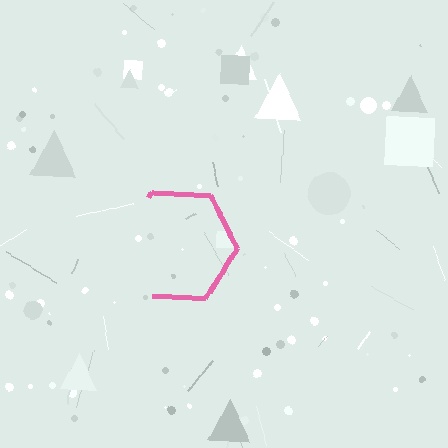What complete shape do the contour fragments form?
The contour fragments form a hexagon.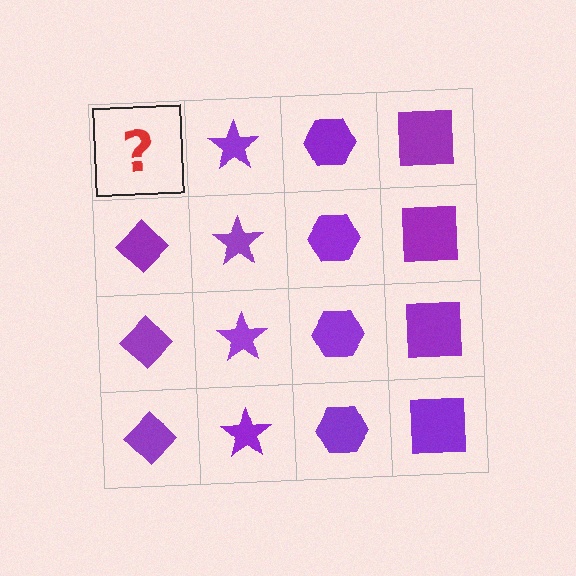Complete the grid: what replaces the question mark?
The question mark should be replaced with a purple diamond.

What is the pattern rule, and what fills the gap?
The rule is that each column has a consistent shape. The gap should be filled with a purple diamond.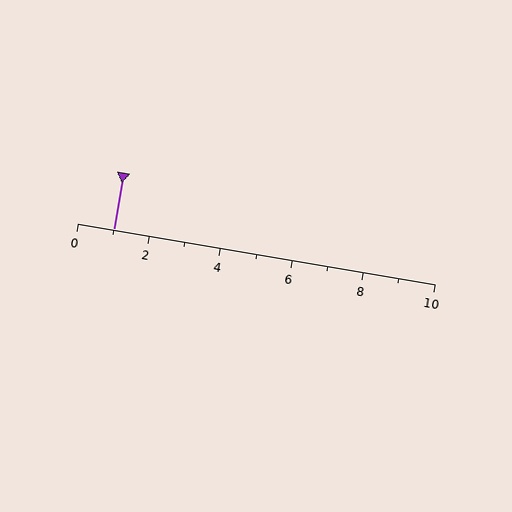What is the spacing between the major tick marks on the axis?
The major ticks are spaced 2 apart.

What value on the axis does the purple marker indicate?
The marker indicates approximately 1.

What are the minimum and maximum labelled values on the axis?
The axis runs from 0 to 10.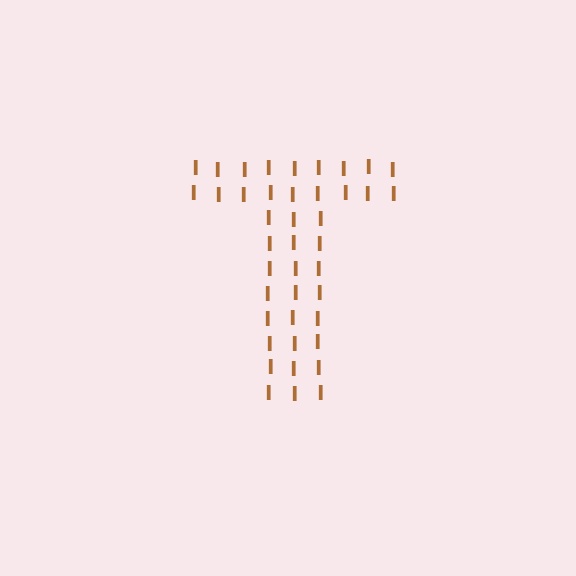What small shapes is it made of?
It is made of small letter I's.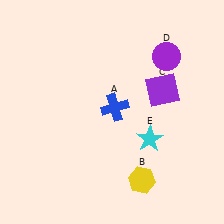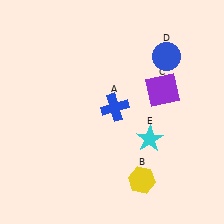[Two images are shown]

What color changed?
The circle (D) changed from purple in Image 1 to blue in Image 2.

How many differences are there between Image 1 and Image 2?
There is 1 difference between the two images.